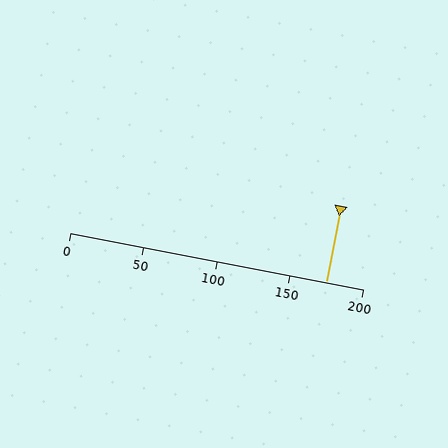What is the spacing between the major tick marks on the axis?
The major ticks are spaced 50 apart.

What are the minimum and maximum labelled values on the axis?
The axis runs from 0 to 200.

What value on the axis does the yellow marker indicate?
The marker indicates approximately 175.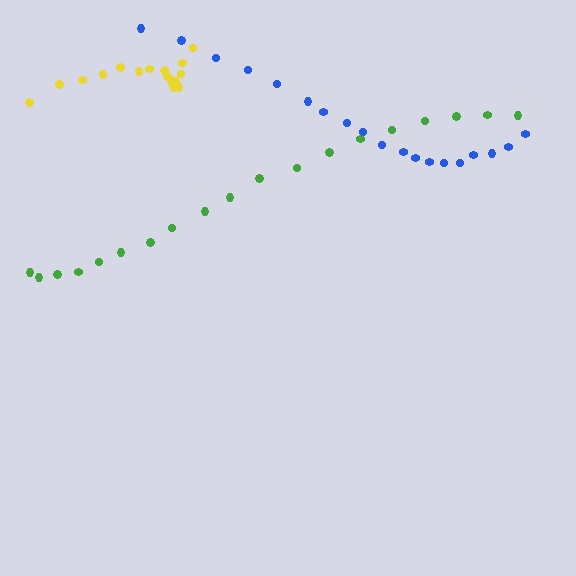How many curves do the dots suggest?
There are 3 distinct paths.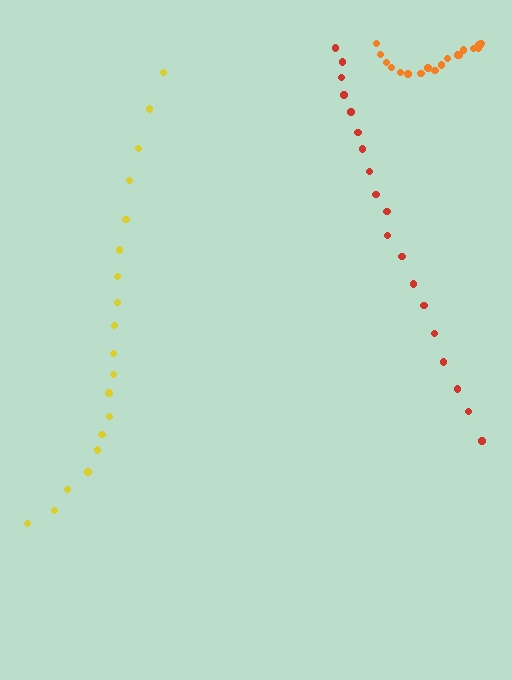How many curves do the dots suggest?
There are 3 distinct paths.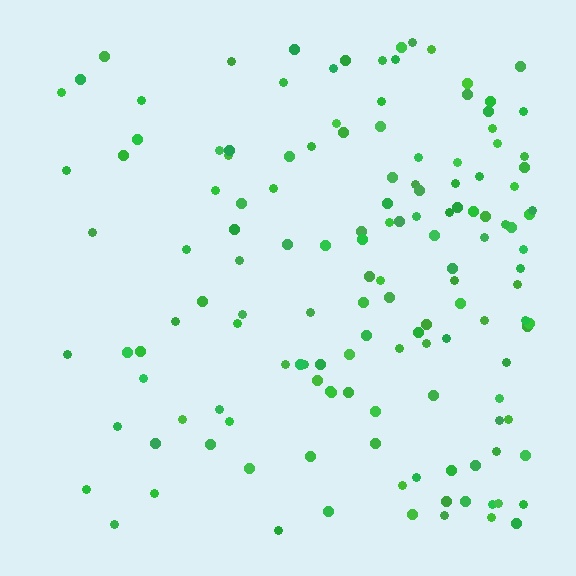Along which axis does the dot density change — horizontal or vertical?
Horizontal.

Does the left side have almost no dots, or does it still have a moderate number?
Still a moderate number, just noticeably fewer than the right.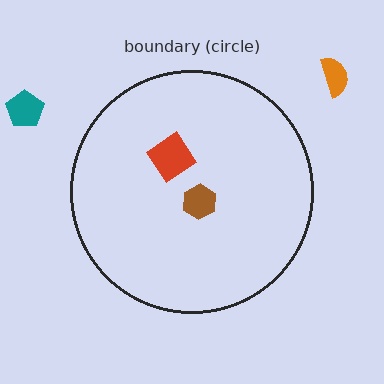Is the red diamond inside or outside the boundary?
Inside.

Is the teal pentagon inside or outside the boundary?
Outside.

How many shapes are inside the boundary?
2 inside, 2 outside.